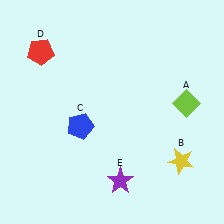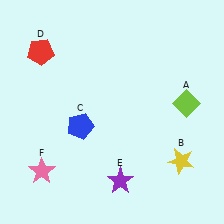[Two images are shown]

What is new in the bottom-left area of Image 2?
A pink star (F) was added in the bottom-left area of Image 2.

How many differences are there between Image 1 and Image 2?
There is 1 difference between the two images.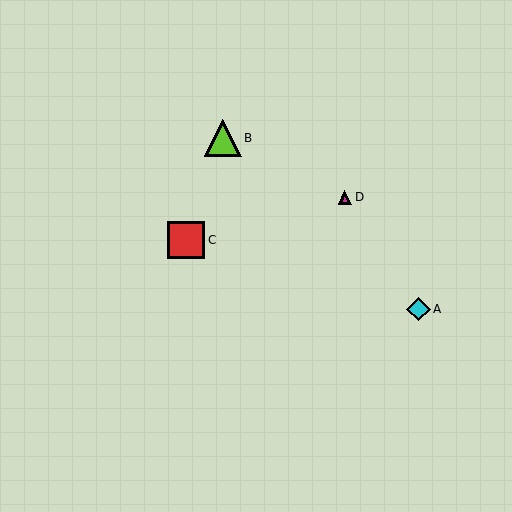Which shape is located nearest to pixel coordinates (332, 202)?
The magenta triangle (labeled D) at (345, 197) is nearest to that location.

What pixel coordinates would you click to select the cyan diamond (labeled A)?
Click at (418, 309) to select the cyan diamond A.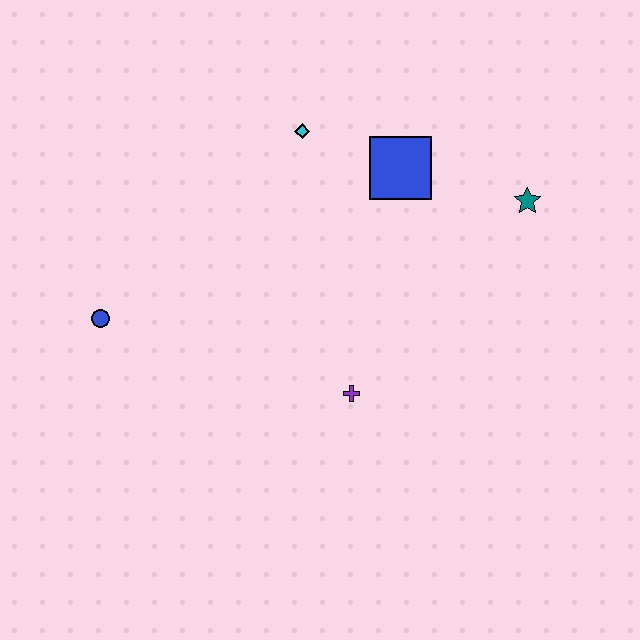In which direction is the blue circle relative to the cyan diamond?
The blue circle is to the left of the cyan diamond.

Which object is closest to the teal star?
The blue square is closest to the teal star.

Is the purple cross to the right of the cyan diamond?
Yes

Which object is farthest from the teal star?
The blue circle is farthest from the teal star.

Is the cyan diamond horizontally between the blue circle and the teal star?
Yes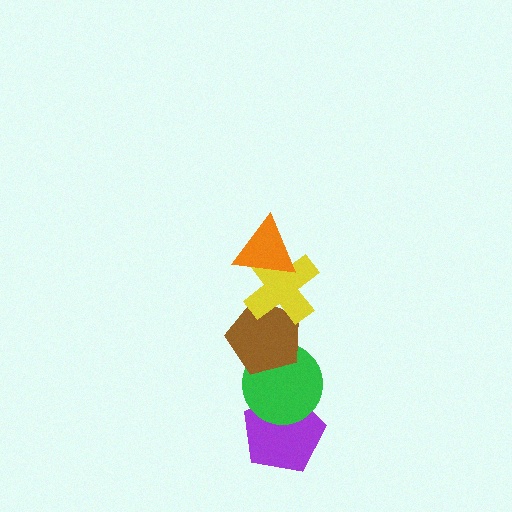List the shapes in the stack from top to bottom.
From top to bottom: the orange triangle, the yellow cross, the brown pentagon, the green circle, the purple pentagon.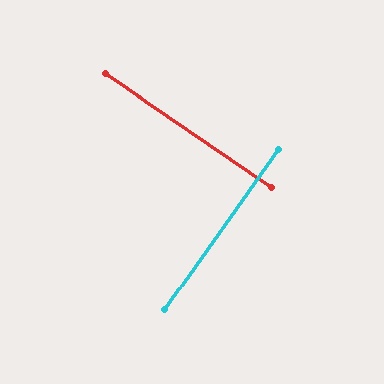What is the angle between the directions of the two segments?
Approximately 89 degrees.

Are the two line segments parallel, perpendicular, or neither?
Perpendicular — they meet at approximately 89°.